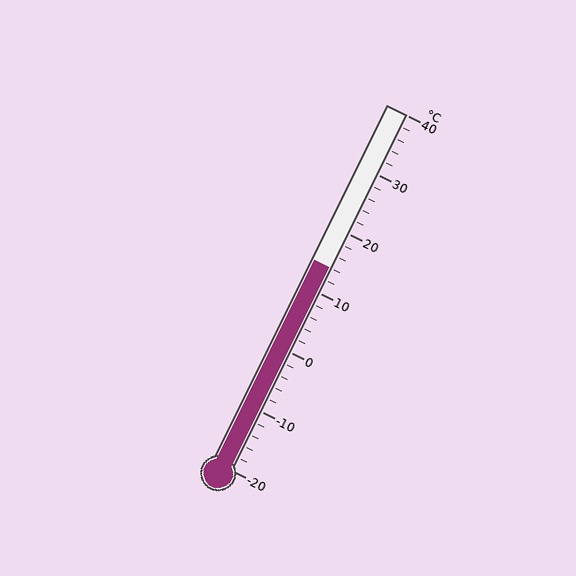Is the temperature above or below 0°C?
The temperature is above 0°C.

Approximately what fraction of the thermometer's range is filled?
The thermometer is filled to approximately 55% of its range.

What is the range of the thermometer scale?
The thermometer scale ranges from -20°C to 40°C.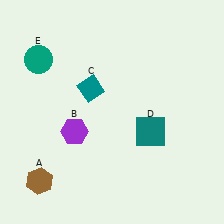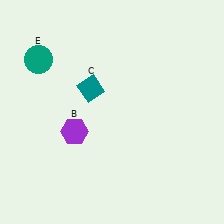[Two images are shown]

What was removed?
The teal square (D), the brown hexagon (A) were removed in Image 2.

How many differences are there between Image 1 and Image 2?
There are 2 differences between the two images.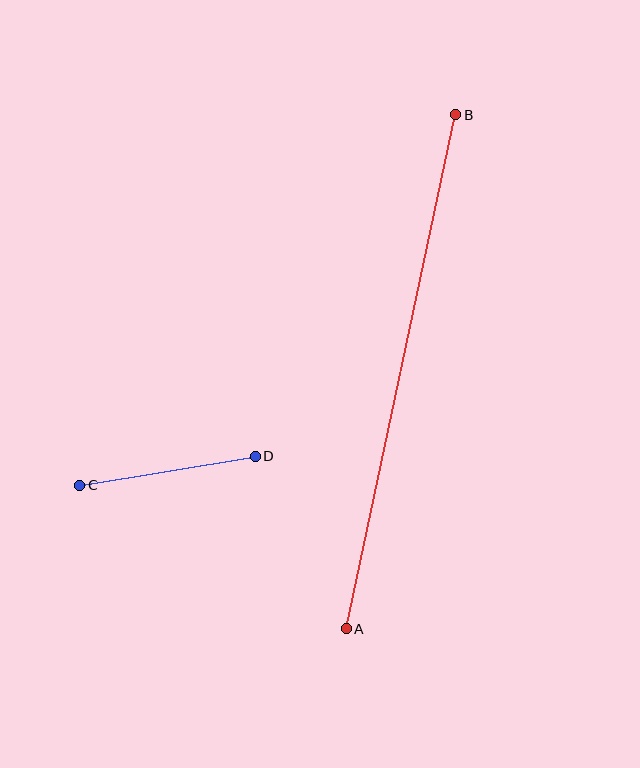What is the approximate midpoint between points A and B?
The midpoint is at approximately (401, 372) pixels.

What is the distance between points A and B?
The distance is approximately 526 pixels.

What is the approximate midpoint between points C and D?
The midpoint is at approximately (167, 471) pixels.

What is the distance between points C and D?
The distance is approximately 178 pixels.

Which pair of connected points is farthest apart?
Points A and B are farthest apart.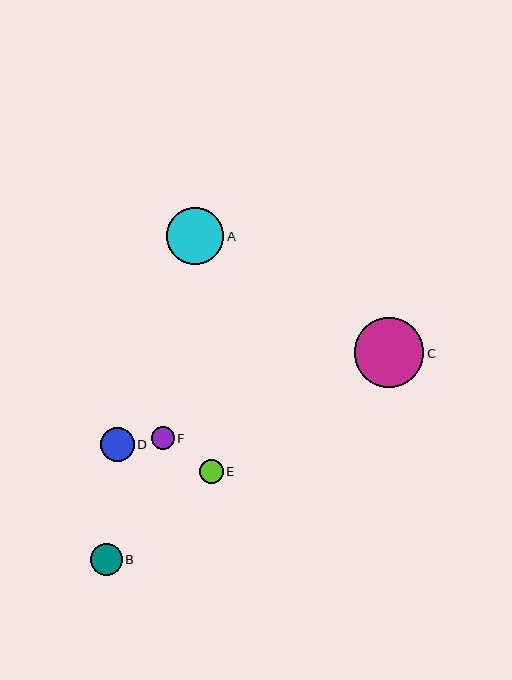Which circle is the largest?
Circle C is the largest with a size of approximately 70 pixels.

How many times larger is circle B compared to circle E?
Circle B is approximately 1.3 times the size of circle E.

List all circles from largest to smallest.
From largest to smallest: C, A, D, B, E, F.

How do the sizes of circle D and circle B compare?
Circle D and circle B are approximately the same size.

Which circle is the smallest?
Circle F is the smallest with a size of approximately 23 pixels.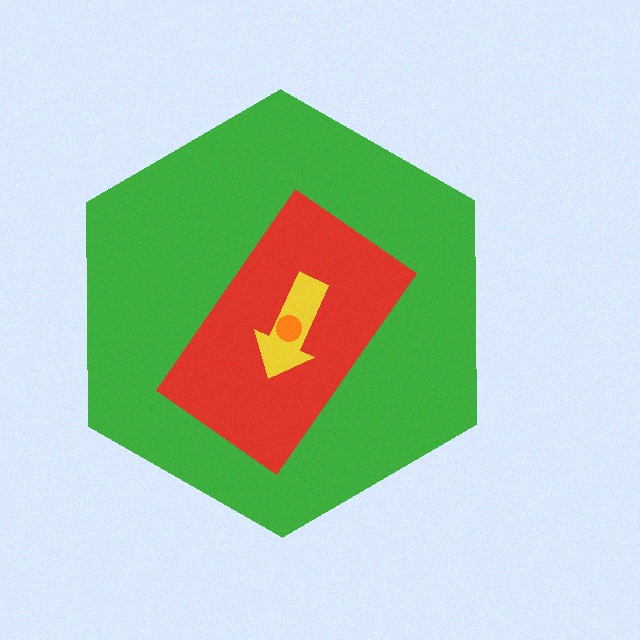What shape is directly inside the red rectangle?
The yellow arrow.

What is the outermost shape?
The green hexagon.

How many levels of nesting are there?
4.